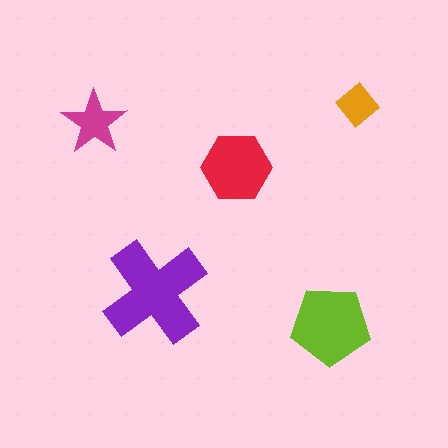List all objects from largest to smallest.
The purple cross, the lime pentagon, the red hexagon, the magenta star, the orange diamond.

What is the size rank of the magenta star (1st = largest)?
4th.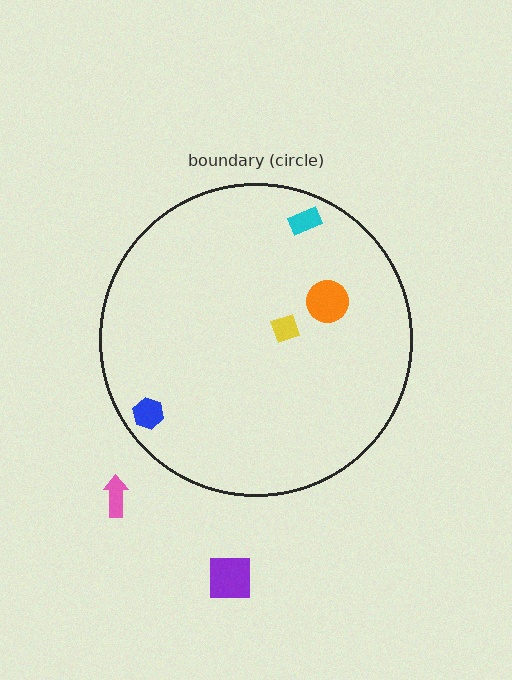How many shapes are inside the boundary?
4 inside, 2 outside.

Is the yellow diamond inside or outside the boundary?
Inside.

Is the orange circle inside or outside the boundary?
Inside.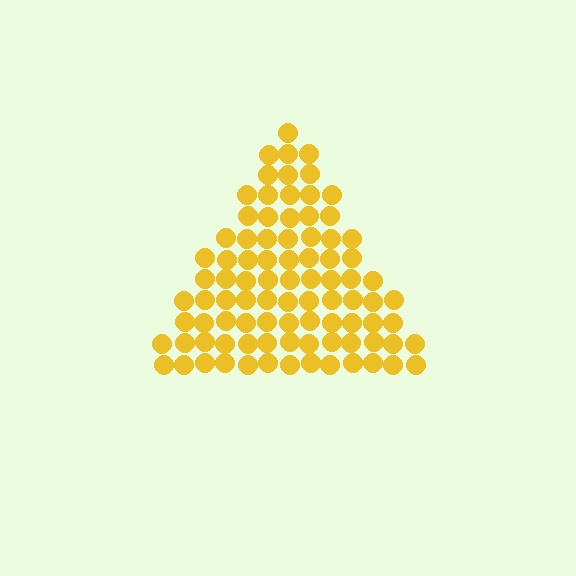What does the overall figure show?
The overall figure shows a triangle.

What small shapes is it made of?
It is made of small circles.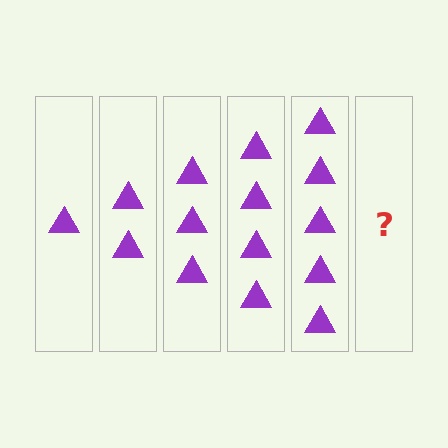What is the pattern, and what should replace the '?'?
The pattern is that each step adds one more triangle. The '?' should be 6 triangles.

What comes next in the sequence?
The next element should be 6 triangles.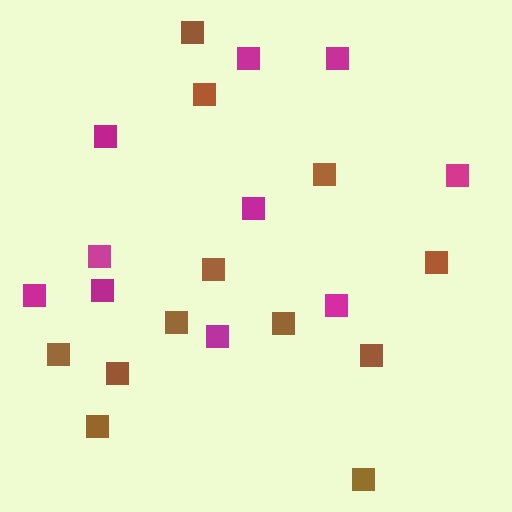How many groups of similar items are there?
There are 2 groups: one group of magenta squares (10) and one group of brown squares (12).